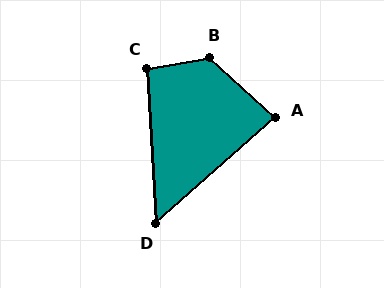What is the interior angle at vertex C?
Approximately 97 degrees (obtuse).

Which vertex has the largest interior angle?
B, at approximately 128 degrees.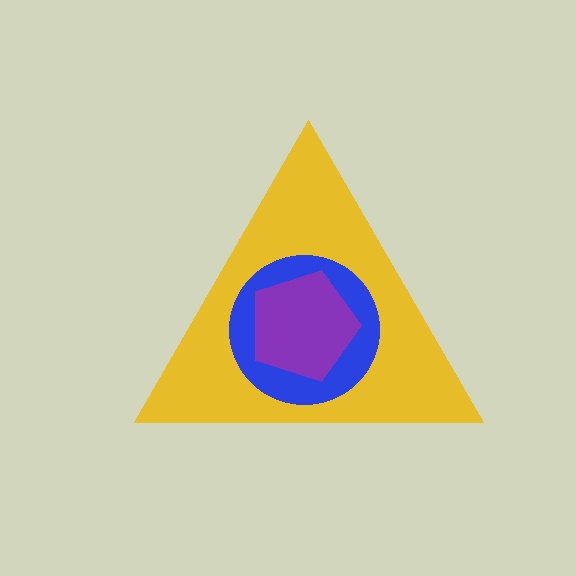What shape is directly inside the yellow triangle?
The blue circle.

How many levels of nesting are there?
3.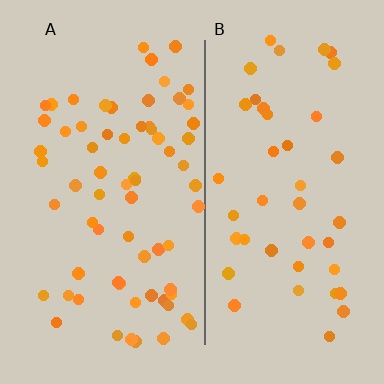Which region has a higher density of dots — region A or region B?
A (the left).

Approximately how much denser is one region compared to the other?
Approximately 1.6× — region A over region B.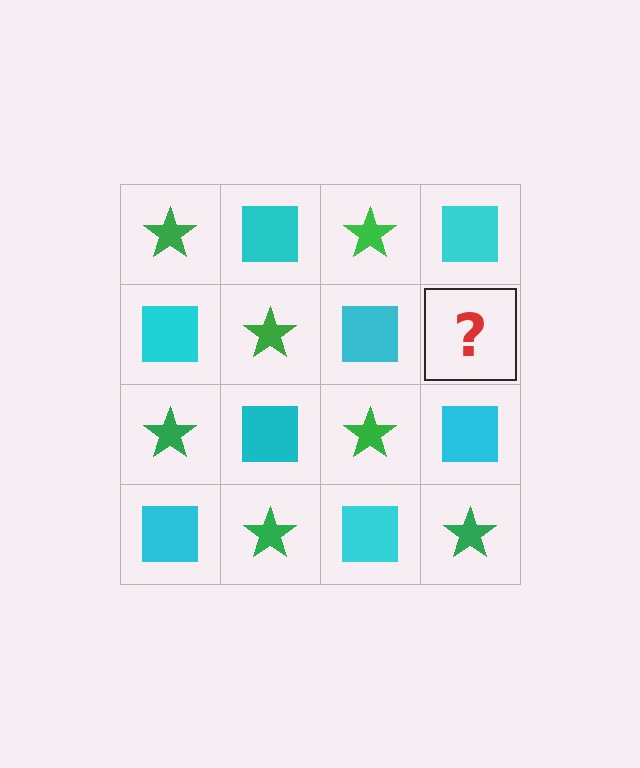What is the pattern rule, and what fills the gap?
The rule is that it alternates green star and cyan square in a checkerboard pattern. The gap should be filled with a green star.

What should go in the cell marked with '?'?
The missing cell should contain a green star.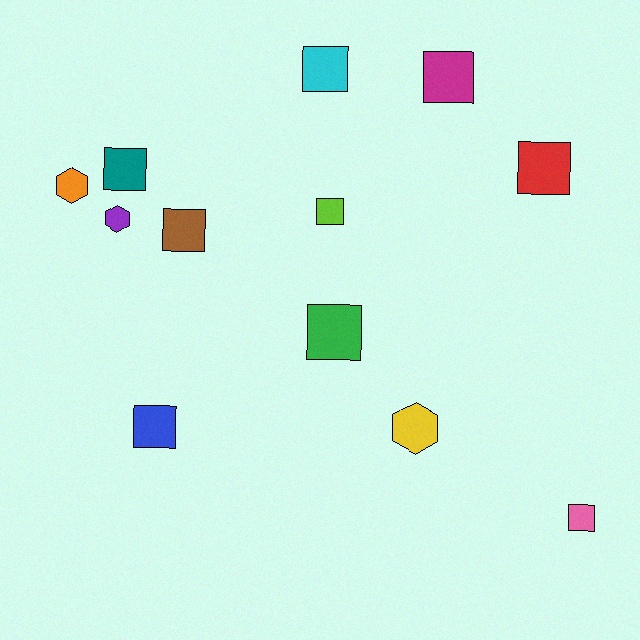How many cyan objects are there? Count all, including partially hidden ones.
There is 1 cyan object.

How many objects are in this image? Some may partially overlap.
There are 12 objects.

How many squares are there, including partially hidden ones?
There are 9 squares.